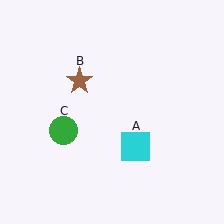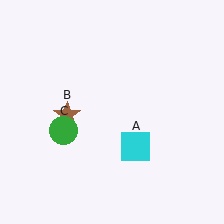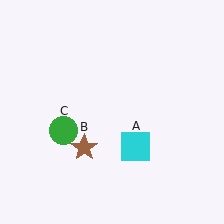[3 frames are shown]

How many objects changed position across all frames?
1 object changed position: brown star (object B).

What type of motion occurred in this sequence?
The brown star (object B) rotated counterclockwise around the center of the scene.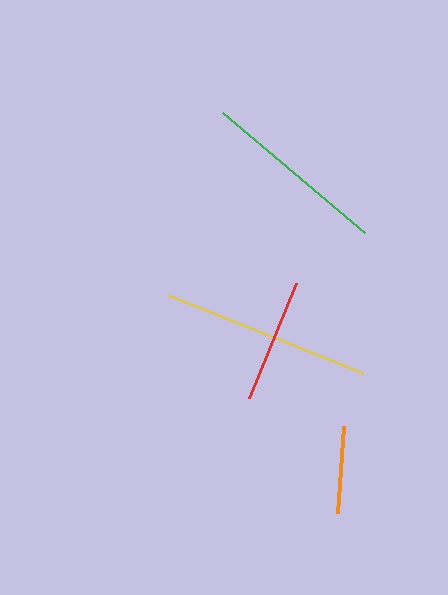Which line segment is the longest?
The yellow line is the longest at approximately 210 pixels.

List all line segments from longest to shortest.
From longest to shortest: yellow, green, red, orange.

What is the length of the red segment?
The red segment is approximately 124 pixels long.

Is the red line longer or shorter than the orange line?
The red line is longer than the orange line.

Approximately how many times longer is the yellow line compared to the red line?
The yellow line is approximately 1.7 times the length of the red line.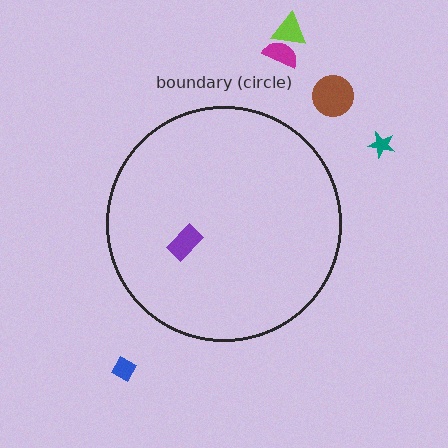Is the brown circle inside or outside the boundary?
Outside.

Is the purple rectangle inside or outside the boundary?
Inside.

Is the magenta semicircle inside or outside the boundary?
Outside.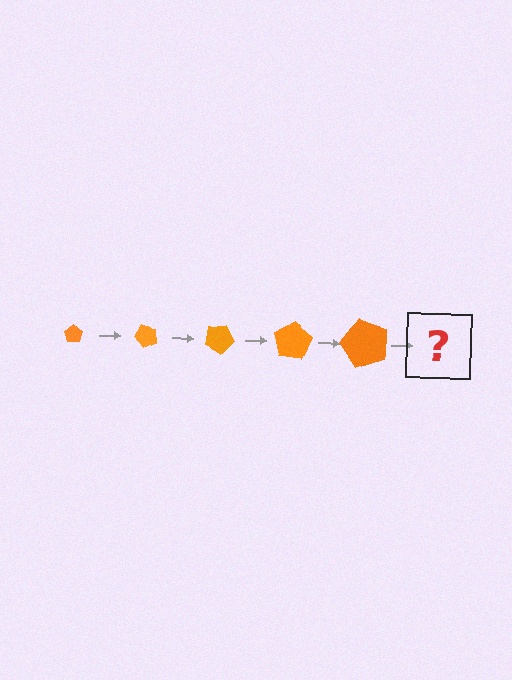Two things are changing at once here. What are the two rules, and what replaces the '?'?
The two rules are that the pentagon grows larger each step and it rotates 50 degrees each step. The '?' should be a pentagon, larger than the previous one and rotated 250 degrees from the start.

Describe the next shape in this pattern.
It should be a pentagon, larger than the previous one and rotated 250 degrees from the start.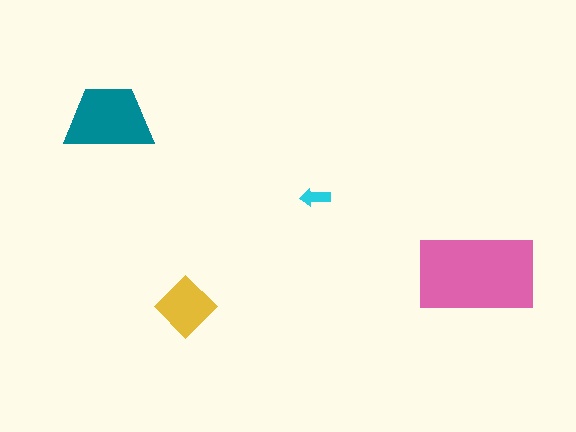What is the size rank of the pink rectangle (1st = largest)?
1st.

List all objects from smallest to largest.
The cyan arrow, the yellow diamond, the teal trapezoid, the pink rectangle.